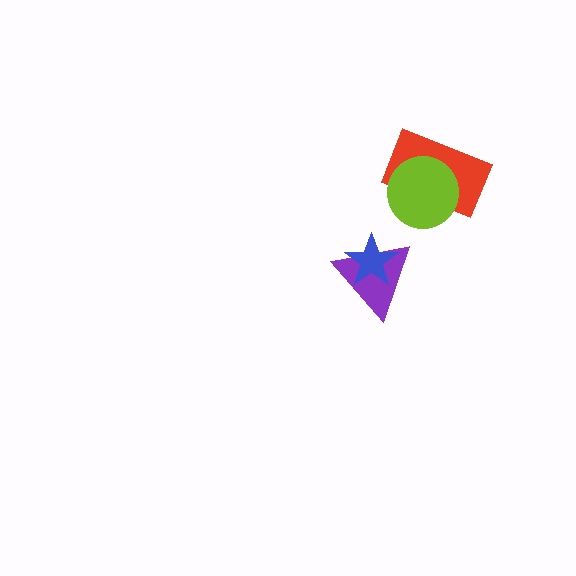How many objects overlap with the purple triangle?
1 object overlaps with the purple triangle.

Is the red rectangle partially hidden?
Yes, it is partially covered by another shape.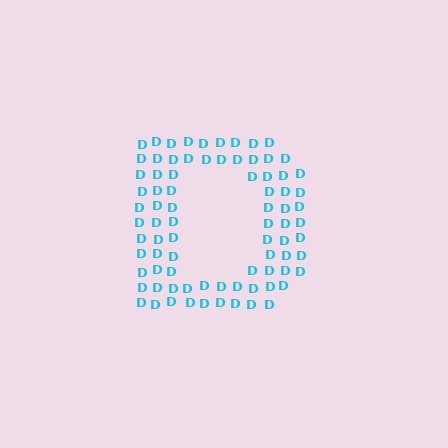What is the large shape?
The large shape is the letter D.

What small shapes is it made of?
It is made of small letter D's.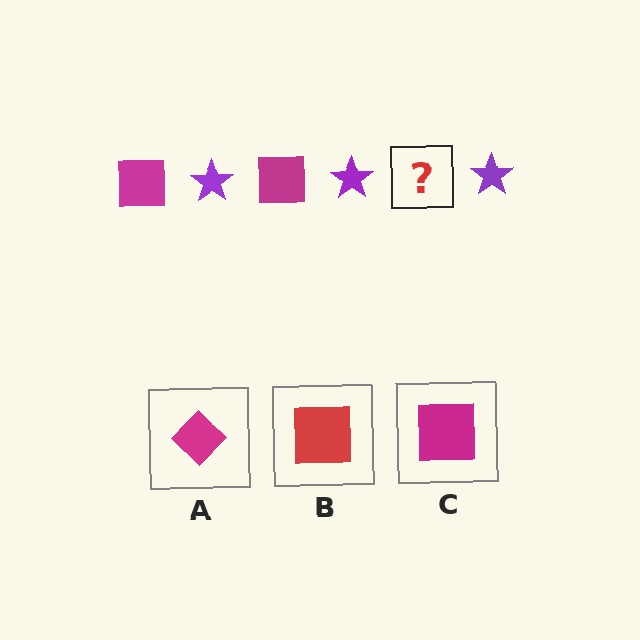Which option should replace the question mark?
Option C.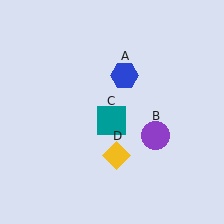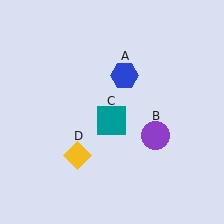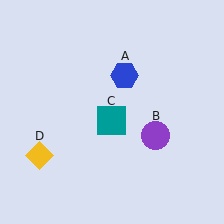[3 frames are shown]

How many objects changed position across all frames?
1 object changed position: yellow diamond (object D).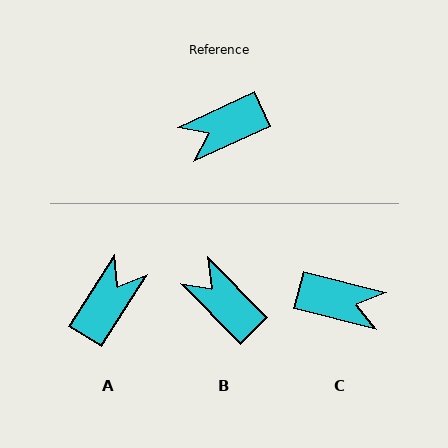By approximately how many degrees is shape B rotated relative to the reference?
Approximately 70 degrees clockwise.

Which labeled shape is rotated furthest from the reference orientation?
A, about 147 degrees away.